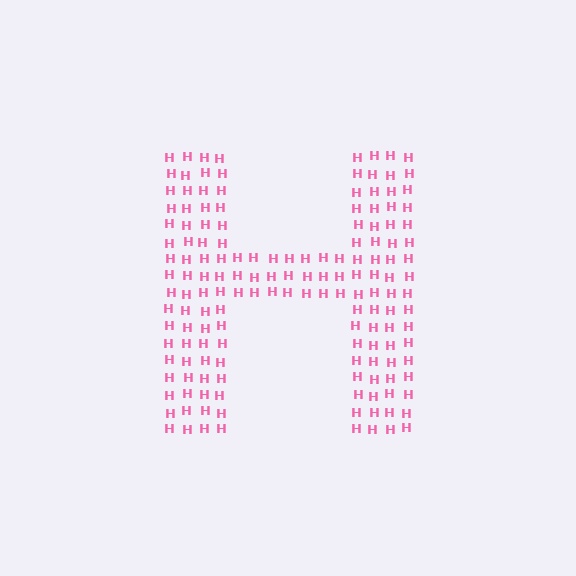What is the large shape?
The large shape is the letter H.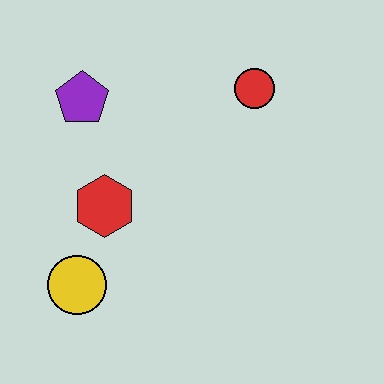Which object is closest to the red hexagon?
The yellow circle is closest to the red hexagon.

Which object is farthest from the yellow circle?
The red circle is farthest from the yellow circle.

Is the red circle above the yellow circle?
Yes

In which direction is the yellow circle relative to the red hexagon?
The yellow circle is below the red hexagon.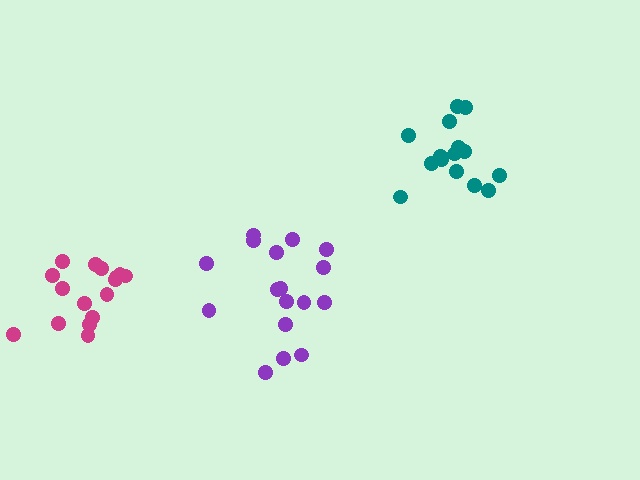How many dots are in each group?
Group 1: 15 dots, Group 2: 16 dots, Group 3: 17 dots (48 total).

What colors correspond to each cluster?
The clusters are colored: teal, magenta, purple.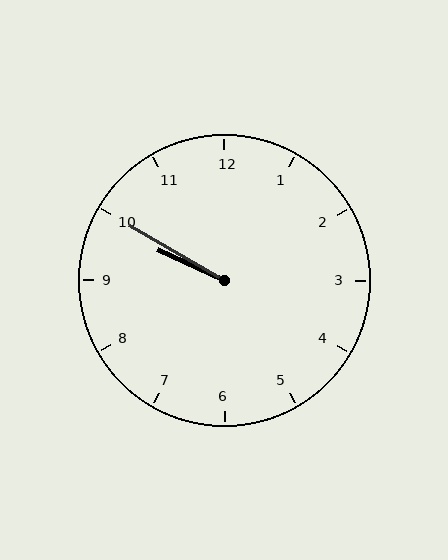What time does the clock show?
9:50.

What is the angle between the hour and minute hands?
Approximately 5 degrees.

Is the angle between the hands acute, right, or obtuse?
It is acute.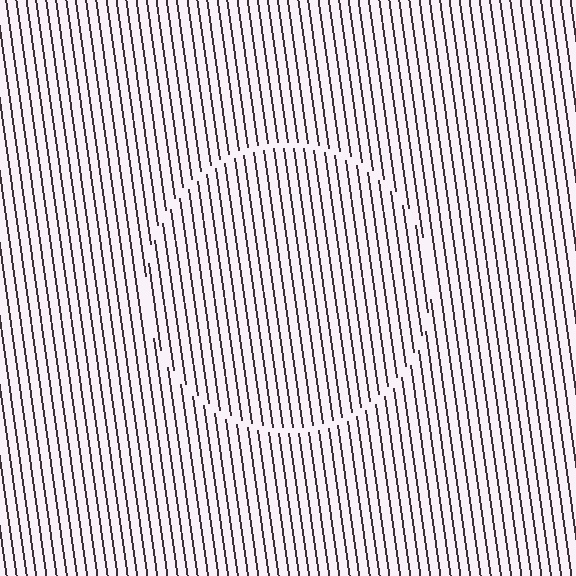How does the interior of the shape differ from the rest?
The interior of the shape contains the same grating, shifted by half a period — the contour is defined by the phase discontinuity where line-ends from the inner and outer gratings abut.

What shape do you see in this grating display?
An illusory circle. The interior of the shape contains the same grating, shifted by half a period — the contour is defined by the phase discontinuity where line-ends from the inner and outer gratings abut.